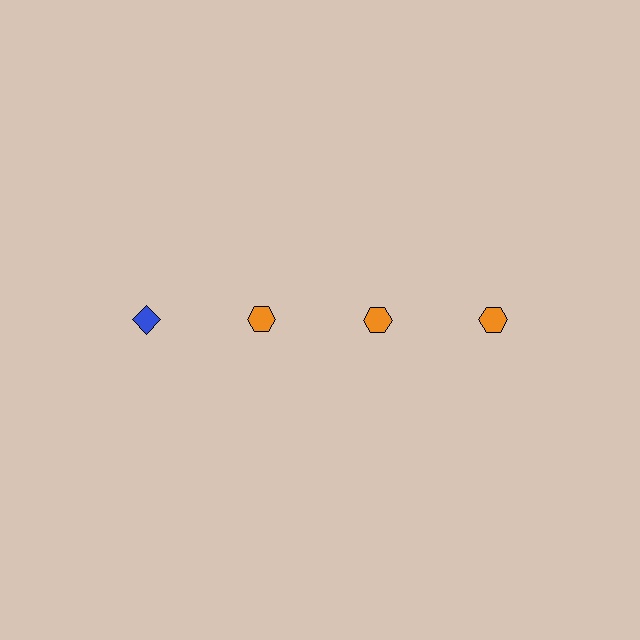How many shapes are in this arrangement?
There are 4 shapes arranged in a grid pattern.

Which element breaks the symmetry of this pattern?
The blue diamond in the top row, leftmost column breaks the symmetry. All other shapes are orange hexagons.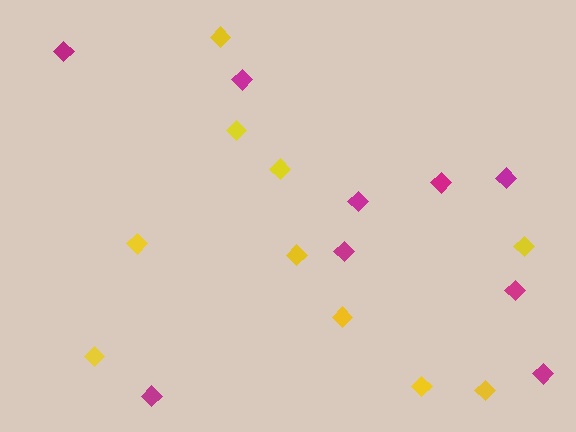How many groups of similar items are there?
There are 2 groups: one group of yellow diamonds (10) and one group of magenta diamonds (9).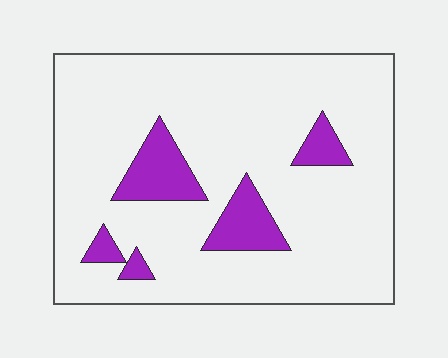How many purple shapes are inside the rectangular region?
5.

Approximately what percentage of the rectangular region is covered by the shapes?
Approximately 15%.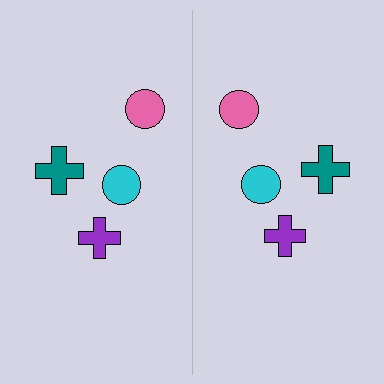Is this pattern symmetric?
Yes, this pattern has bilateral (reflection) symmetry.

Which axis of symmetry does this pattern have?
The pattern has a vertical axis of symmetry running through the center of the image.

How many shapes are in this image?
There are 8 shapes in this image.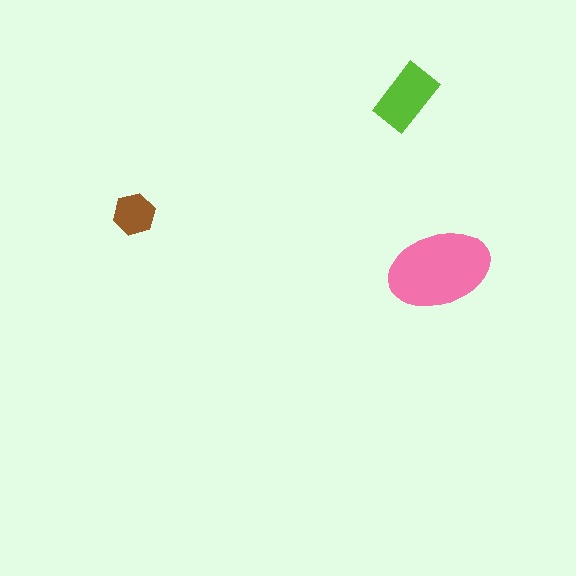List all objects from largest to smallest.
The pink ellipse, the lime rectangle, the brown hexagon.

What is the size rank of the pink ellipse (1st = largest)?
1st.